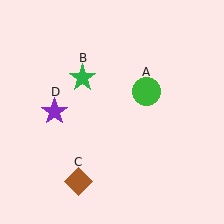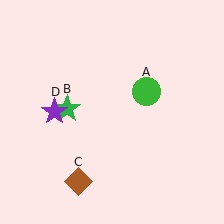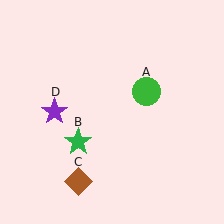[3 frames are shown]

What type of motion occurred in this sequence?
The green star (object B) rotated counterclockwise around the center of the scene.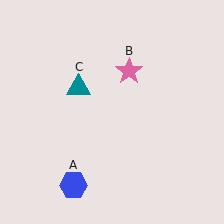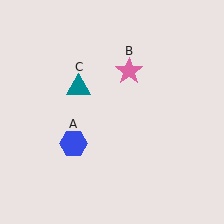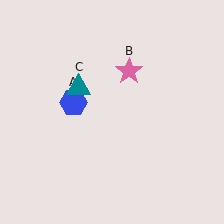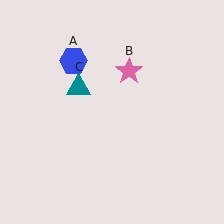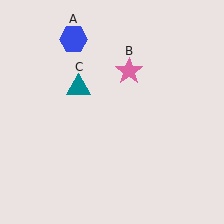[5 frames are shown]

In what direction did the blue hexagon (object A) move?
The blue hexagon (object A) moved up.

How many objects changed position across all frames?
1 object changed position: blue hexagon (object A).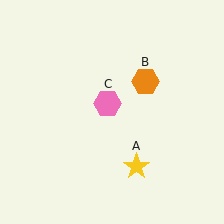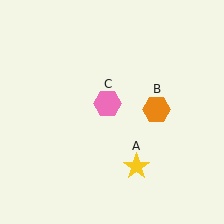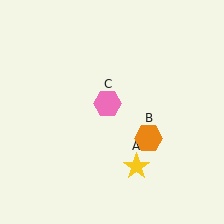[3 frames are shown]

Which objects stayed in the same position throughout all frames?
Yellow star (object A) and pink hexagon (object C) remained stationary.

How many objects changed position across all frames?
1 object changed position: orange hexagon (object B).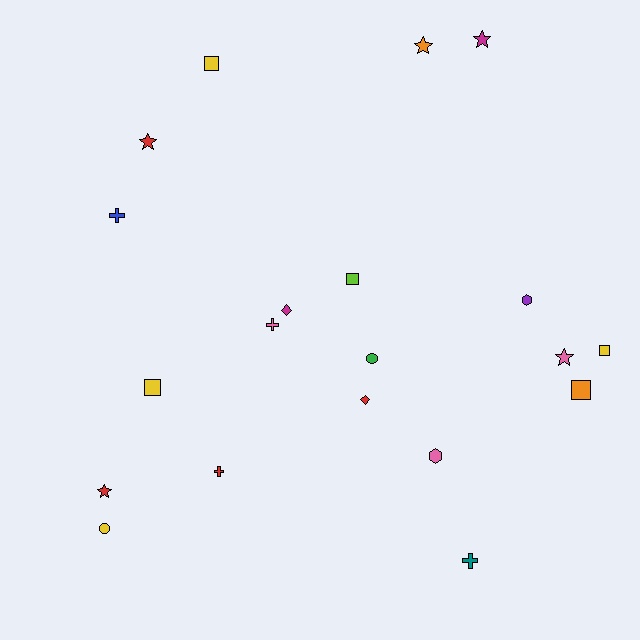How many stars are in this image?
There are 5 stars.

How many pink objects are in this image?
There are 3 pink objects.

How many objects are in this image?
There are 20 objects.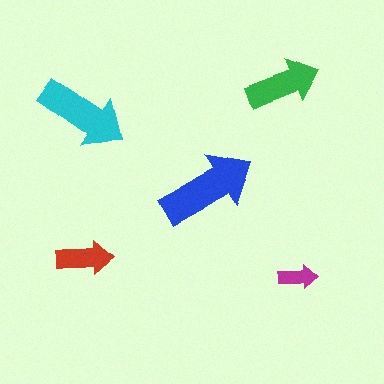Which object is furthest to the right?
The magenta arrow is rightmost.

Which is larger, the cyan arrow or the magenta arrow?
The cyan one.